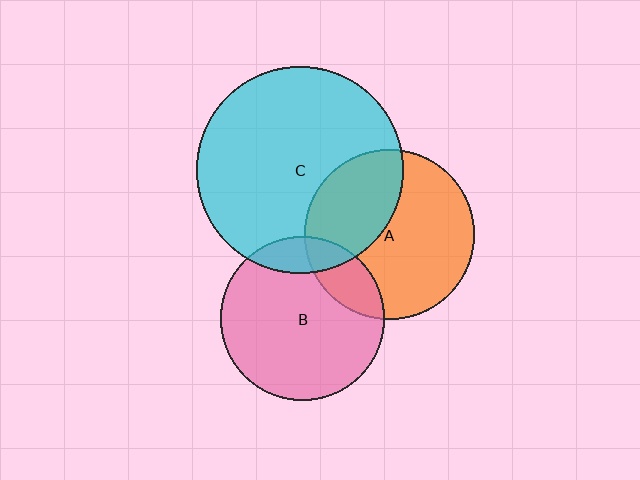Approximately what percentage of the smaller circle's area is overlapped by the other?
Approximately 35%.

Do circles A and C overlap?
Yes.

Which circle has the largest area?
Circle C (cyan).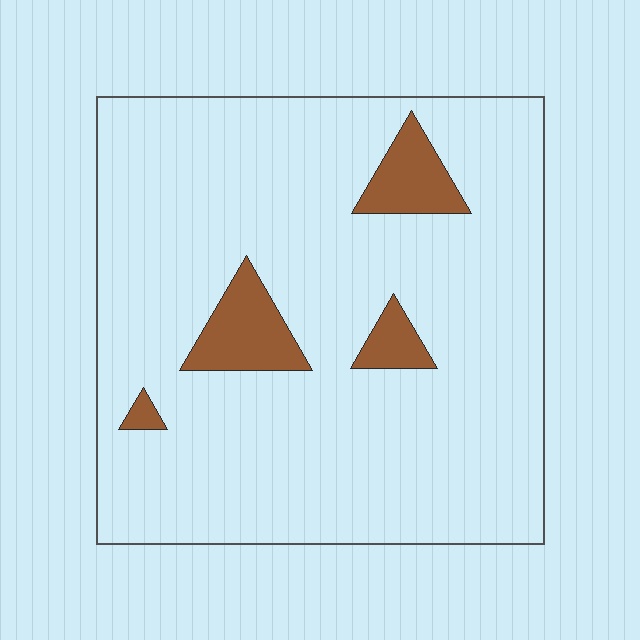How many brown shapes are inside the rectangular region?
4.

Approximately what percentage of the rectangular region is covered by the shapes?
Approximately 10%.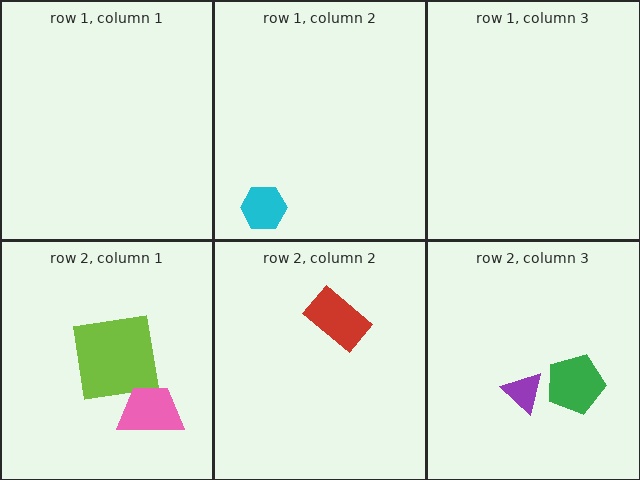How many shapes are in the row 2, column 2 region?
1.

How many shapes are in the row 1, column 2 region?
1.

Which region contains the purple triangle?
The row 2, column 3 region.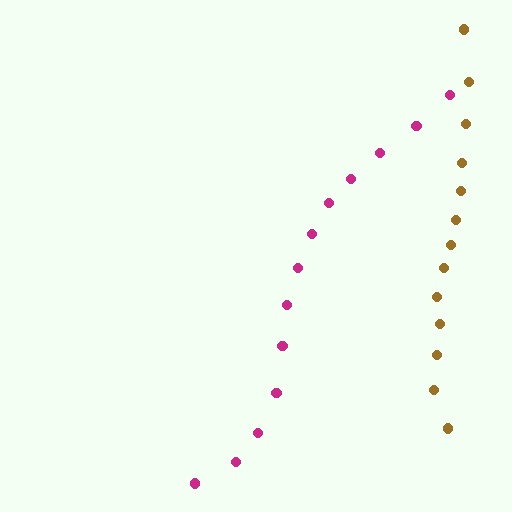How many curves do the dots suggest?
There are 2 distinct paths.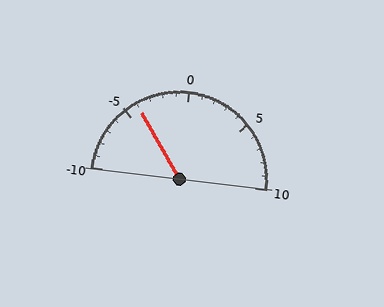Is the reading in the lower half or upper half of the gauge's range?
The reading is in the lower half of the range (-10 to 10).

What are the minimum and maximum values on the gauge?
The gauge ranges from -10 to 10.